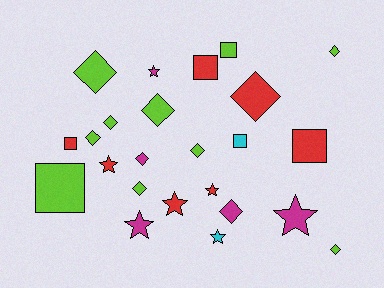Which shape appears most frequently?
Diamond, with 11 objects.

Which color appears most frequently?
Lime, with 10 objects.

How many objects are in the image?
There are 24 objects.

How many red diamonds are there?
There is 1 red diamond.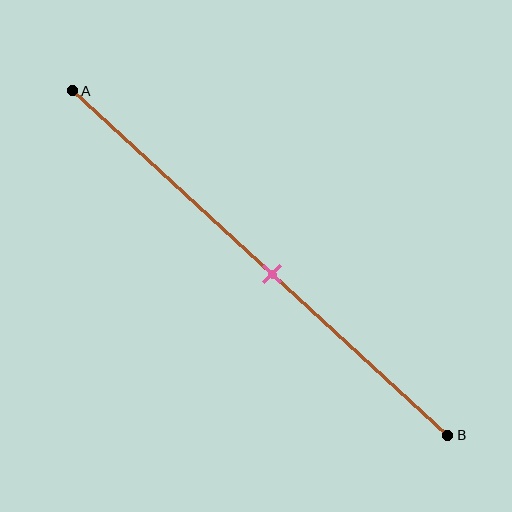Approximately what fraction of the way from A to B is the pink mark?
The pink mark is approximately 55% of the way from A to B.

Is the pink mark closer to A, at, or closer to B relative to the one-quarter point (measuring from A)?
The pink mark is closer to point B than the one-quarter point of segment AB.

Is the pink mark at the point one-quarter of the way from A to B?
No, the mark is at about 55% from A, not at the 25% one-quarter point.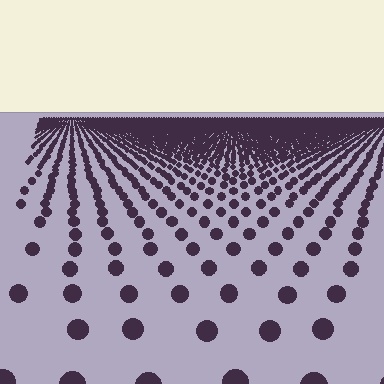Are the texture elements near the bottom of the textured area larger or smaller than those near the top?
Larger. Near the bottom, elements are closer to the viewer and appear at a bigger on-screen size.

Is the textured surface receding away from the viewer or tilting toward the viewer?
The surface is receding away from the viewer. Texture elements get smaller and denser toward the top.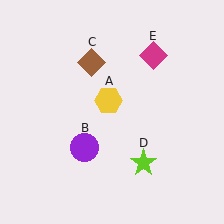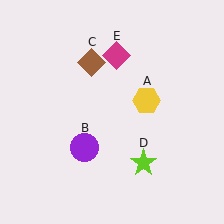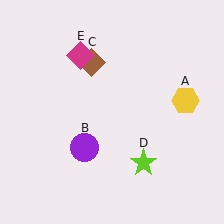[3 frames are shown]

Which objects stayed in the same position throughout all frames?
Purple circle (object B) and brown diamond (object C) and lime star (object D) remained stationary.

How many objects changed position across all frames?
2 objects changed position: yellow hexagon (object A), magenta diamond (object E).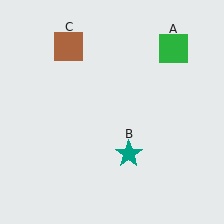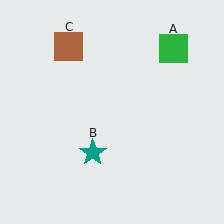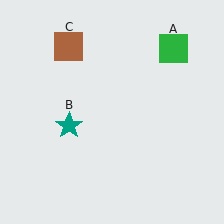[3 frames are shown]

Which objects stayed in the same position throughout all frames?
Green square (object A) and brown square (object C) remained stationary.